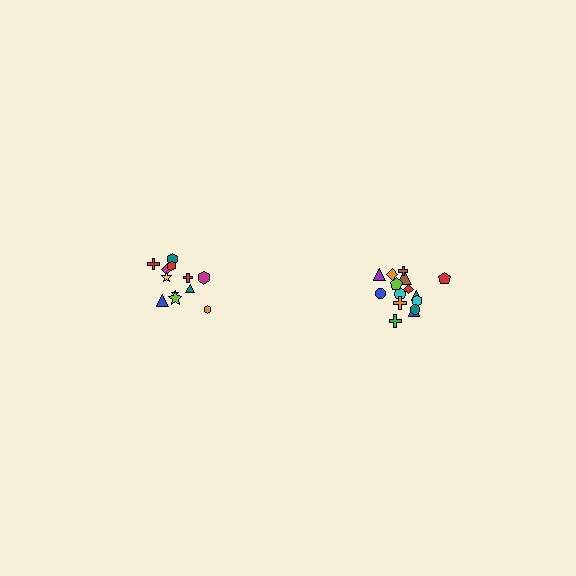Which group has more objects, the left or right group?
The right group.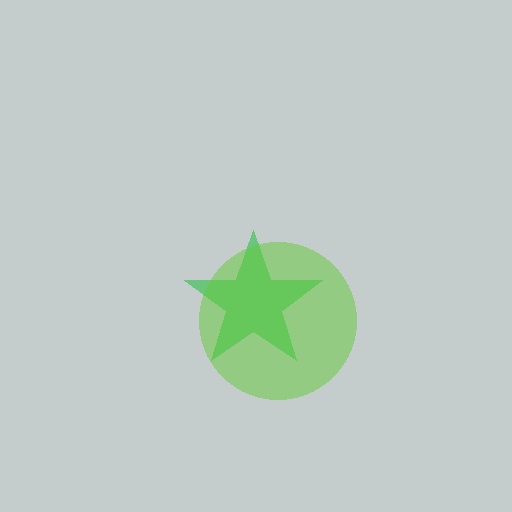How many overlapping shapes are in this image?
There are 2 overlapping shapes in the image.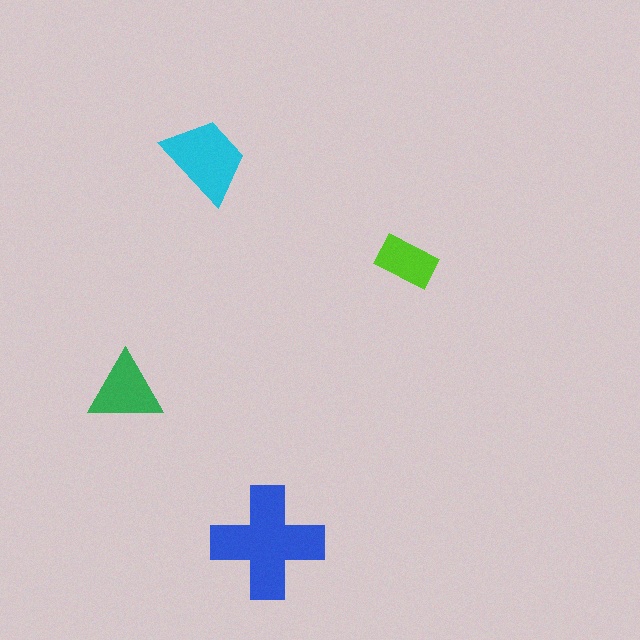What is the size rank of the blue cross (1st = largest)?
1st.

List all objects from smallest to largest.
The lime rectangle, the green triangle, the cyan trapezoid, the blue cross.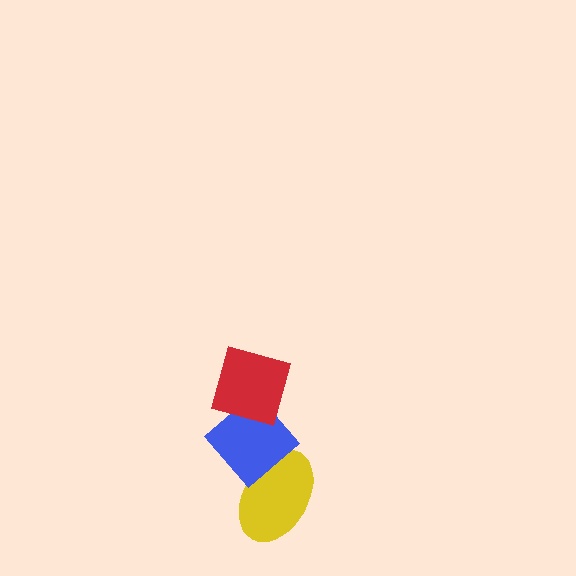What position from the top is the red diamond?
The red diamond is 1st from the top.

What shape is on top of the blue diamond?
The red diamond is on top of the blue diamond.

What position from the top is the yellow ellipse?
The yellow ellipse is 3rd from the top.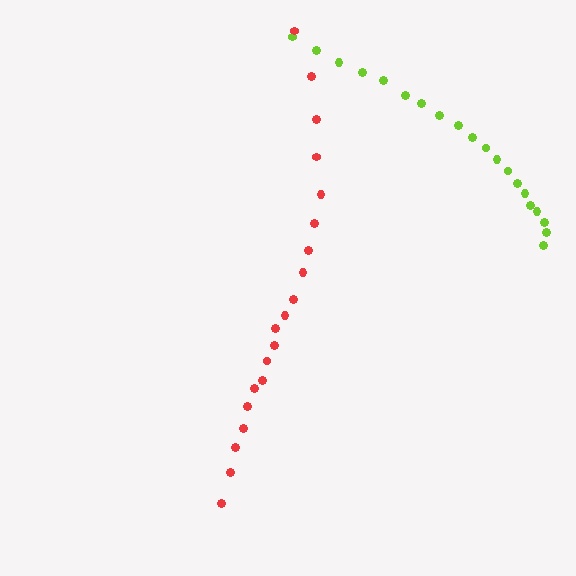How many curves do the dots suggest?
There are 2 distinct paths.